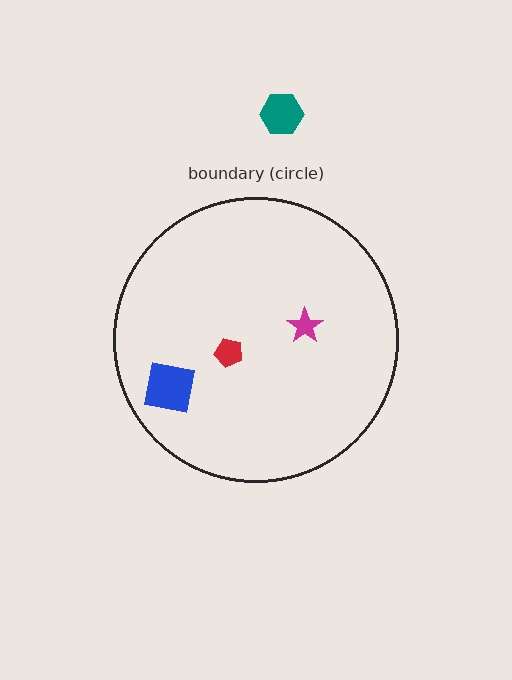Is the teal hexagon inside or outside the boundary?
Outside.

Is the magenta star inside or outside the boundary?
Inside.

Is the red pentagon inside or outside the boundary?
Inside.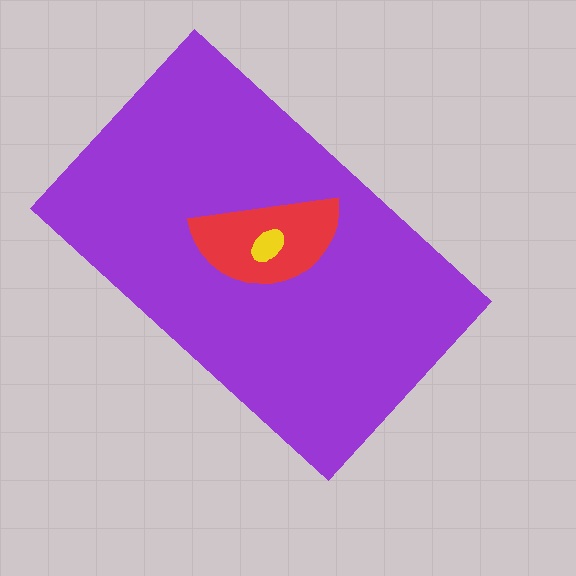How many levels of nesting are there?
3.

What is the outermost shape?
The purple rectangle.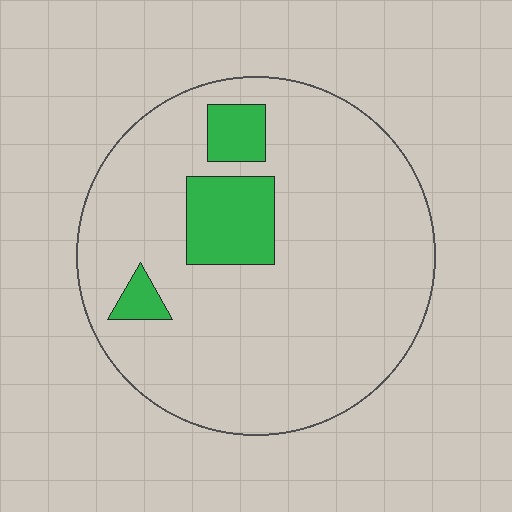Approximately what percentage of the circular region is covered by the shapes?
Approximately 15%.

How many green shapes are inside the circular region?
3.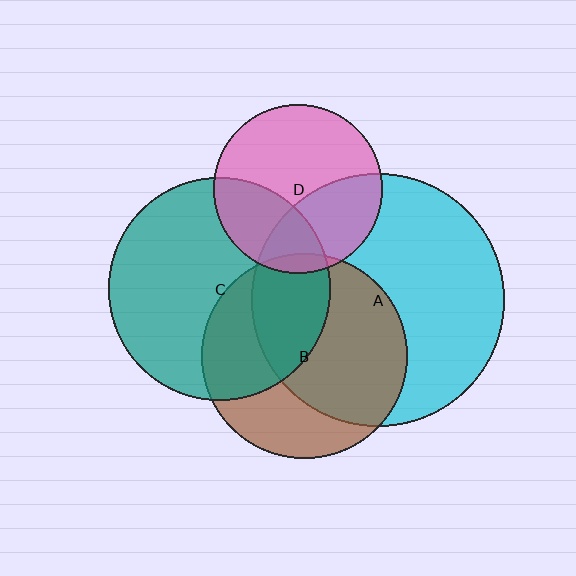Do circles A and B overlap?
Yes.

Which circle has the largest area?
Circle A (cyan).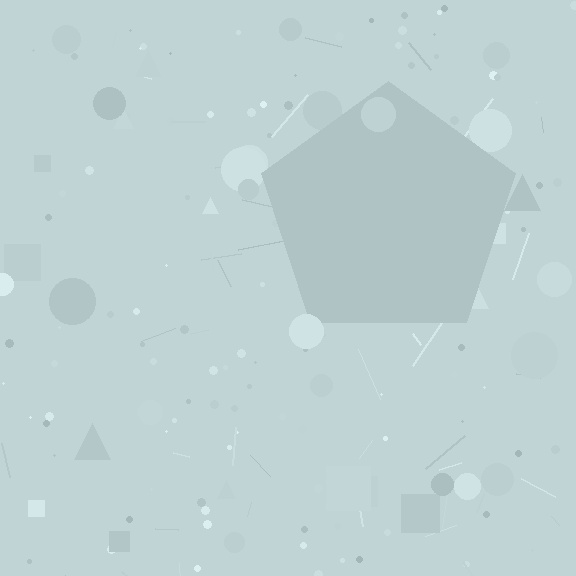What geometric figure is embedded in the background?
A pentagon is embedded in the background.